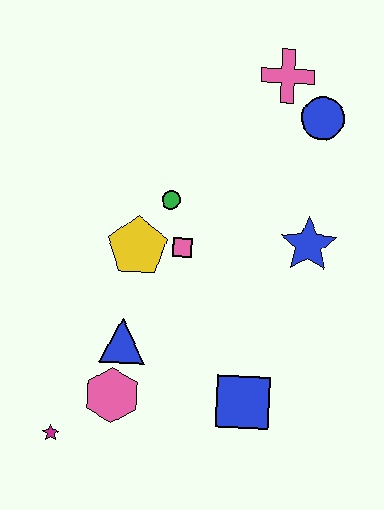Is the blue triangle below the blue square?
No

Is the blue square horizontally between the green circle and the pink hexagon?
No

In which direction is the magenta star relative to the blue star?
The magenta star is to the left of the blue star.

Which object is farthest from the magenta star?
The pink cross is farthest from the magenta star.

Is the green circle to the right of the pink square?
No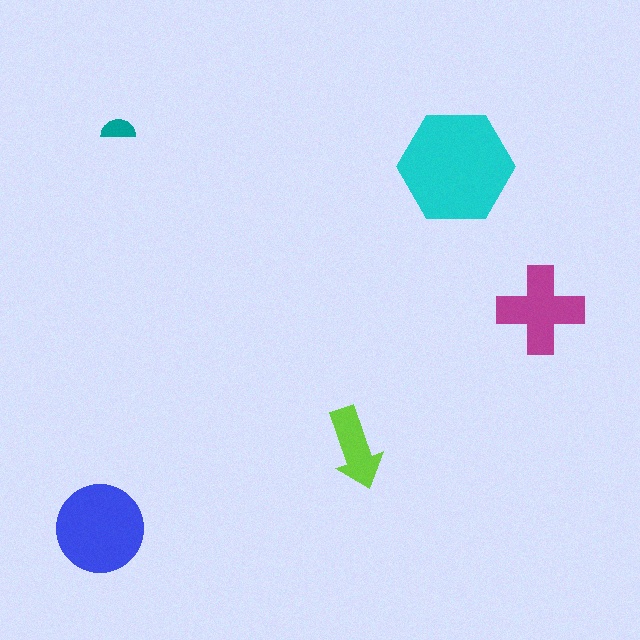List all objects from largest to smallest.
The cyan hexagon, the blue circle, the magenta cross, the lime arrow, the teal semicircle.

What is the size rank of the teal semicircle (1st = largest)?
5th.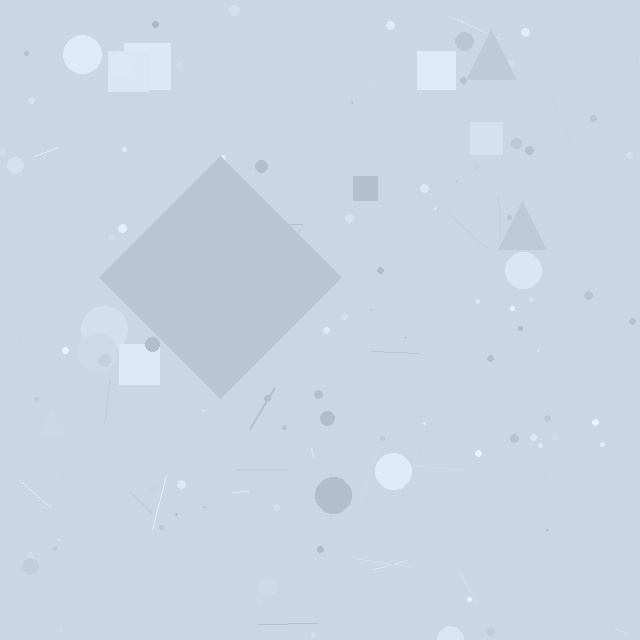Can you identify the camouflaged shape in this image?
The camouflaged shape is a diamond.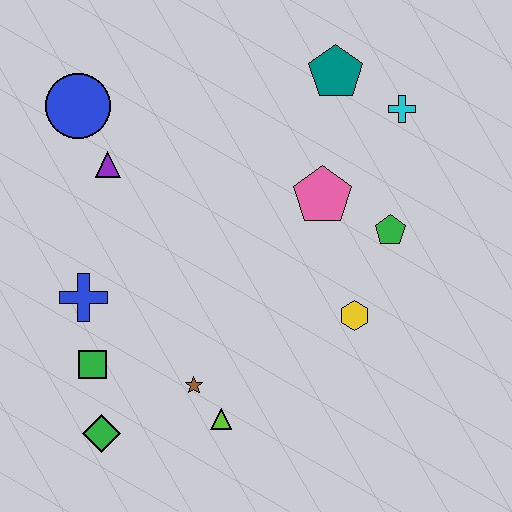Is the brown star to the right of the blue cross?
Yes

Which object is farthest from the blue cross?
The cyan cross is farthest from the blue cross.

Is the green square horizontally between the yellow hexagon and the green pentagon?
No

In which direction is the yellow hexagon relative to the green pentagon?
The yellow hexagon is below the green pentagon.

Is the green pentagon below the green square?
No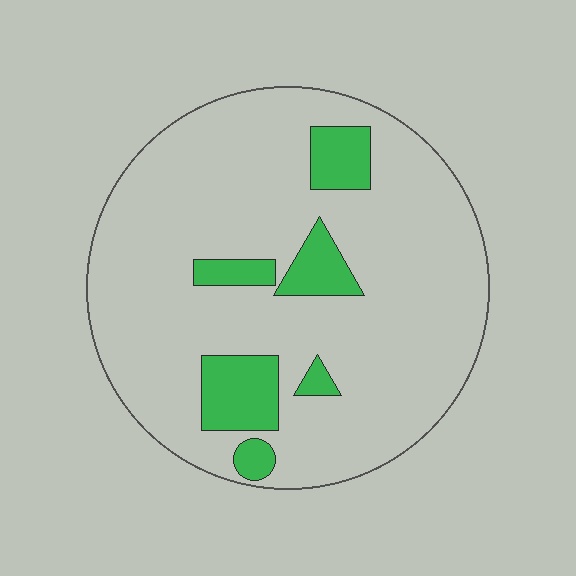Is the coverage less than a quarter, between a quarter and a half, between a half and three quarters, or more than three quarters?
Less than a quarter.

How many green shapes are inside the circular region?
6.